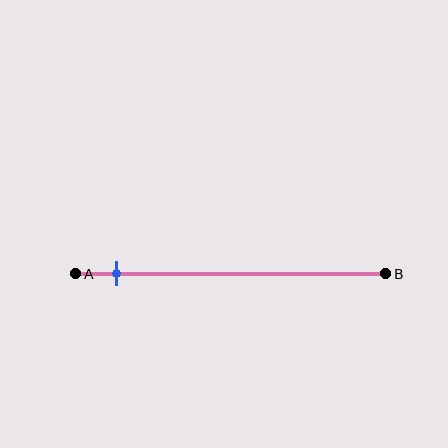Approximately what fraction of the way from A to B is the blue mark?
The blue mark is approximately 15% of the way from A to B.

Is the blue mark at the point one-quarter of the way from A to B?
No, the mark is at about 15% from A, not at the 25% one-quarter point.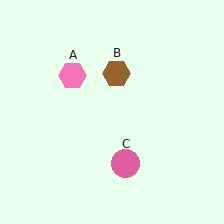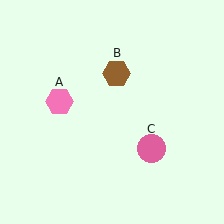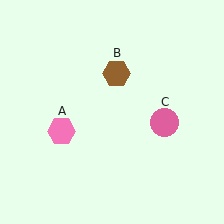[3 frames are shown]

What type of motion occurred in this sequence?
The pink hexagon (object A), pink circle (object C) rotated counterclockwise around the center of the scene.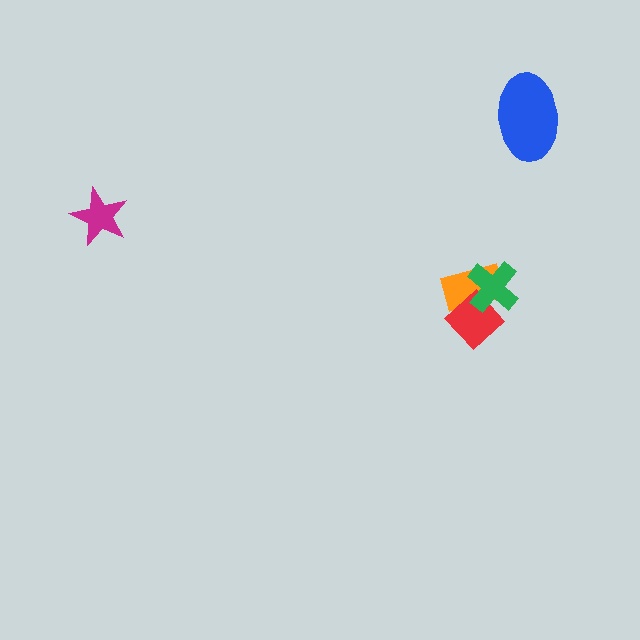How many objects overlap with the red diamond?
2 objects overlap with the red diamond.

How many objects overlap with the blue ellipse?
0 objects overlap with the blue ellipse.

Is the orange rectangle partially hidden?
Yes, it is partially covered by another shape.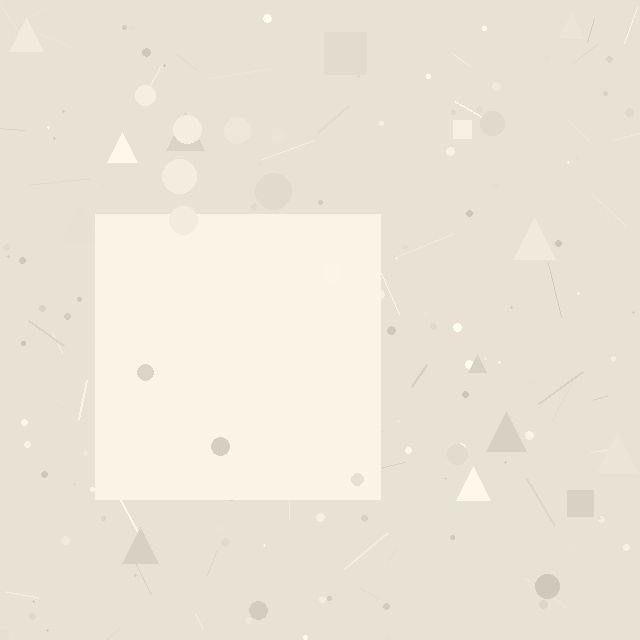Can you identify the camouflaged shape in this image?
The camouflaged shape is a square.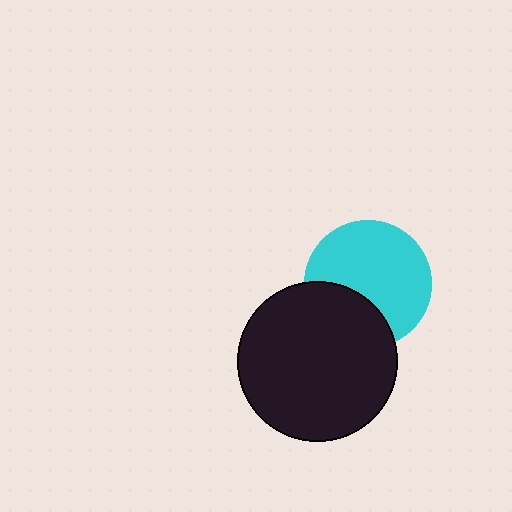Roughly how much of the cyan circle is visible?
Most of it is visible (roughly 69%).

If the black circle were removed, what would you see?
You would see the complete cyan circle.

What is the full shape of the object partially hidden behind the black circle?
The partially hidden object is a cyan circle.